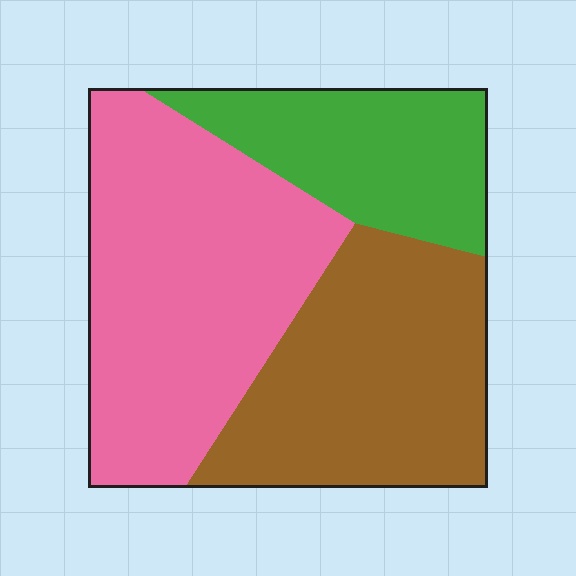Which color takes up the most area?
Pink, at roughly 45%.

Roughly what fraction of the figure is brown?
Brown takes up between a quarter and a half of the figure.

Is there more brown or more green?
Brown.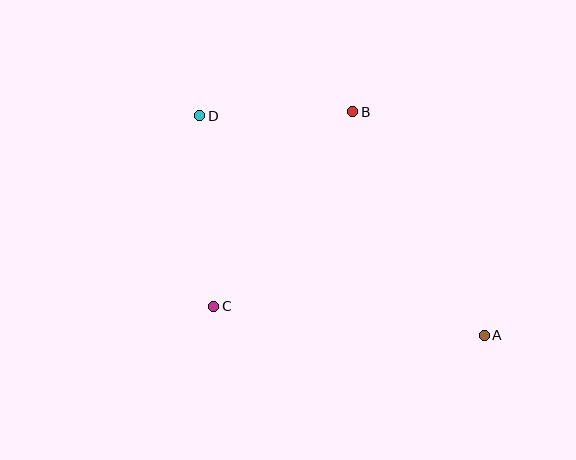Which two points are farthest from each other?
Points A and D are farthest from each other.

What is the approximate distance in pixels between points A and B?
The distance between A and B is approximately 259 pixels.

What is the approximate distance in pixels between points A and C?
The distance between A and C is approximately 272 pixels.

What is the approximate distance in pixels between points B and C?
The distance between B and C is approximately 239 pixels.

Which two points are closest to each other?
Points B and D are closest to each other.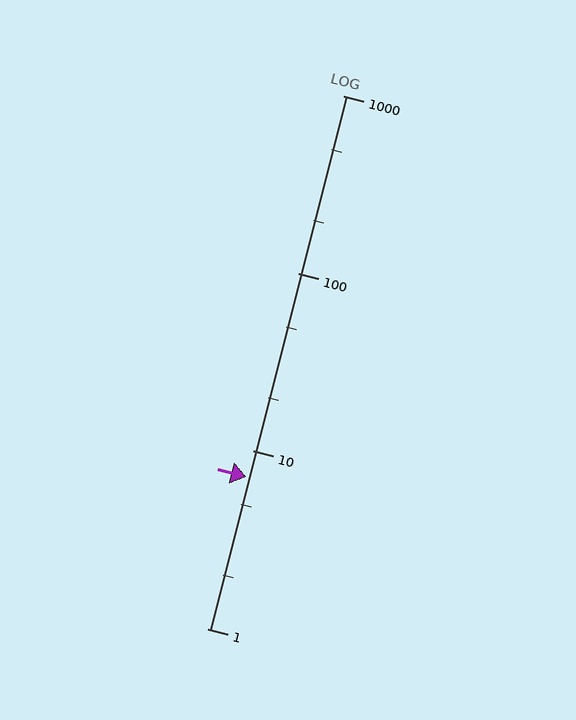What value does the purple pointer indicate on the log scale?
The pointer indicates approximately 7.1.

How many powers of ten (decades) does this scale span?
The scale spans 3 decades, from 1 to 1000.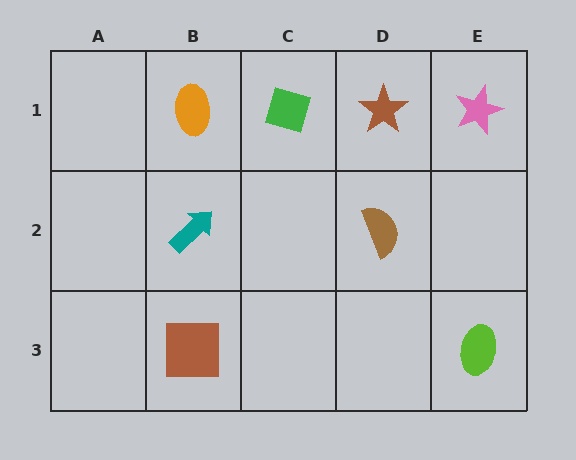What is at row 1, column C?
A green diamond.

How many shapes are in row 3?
2 shapes.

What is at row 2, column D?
A brown semicircle.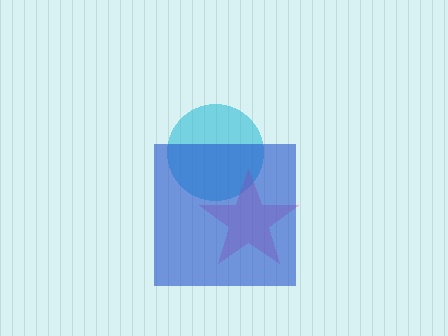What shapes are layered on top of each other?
The layered shapes are: a cyan circle, a pink star, a blue square.